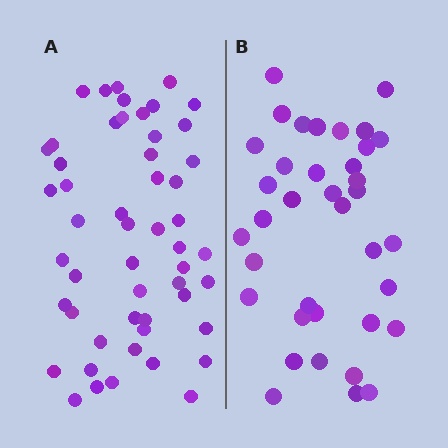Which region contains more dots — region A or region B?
Region A (the left region) has more dots.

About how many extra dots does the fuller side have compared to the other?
Region A has approximately 15 more dots than region B.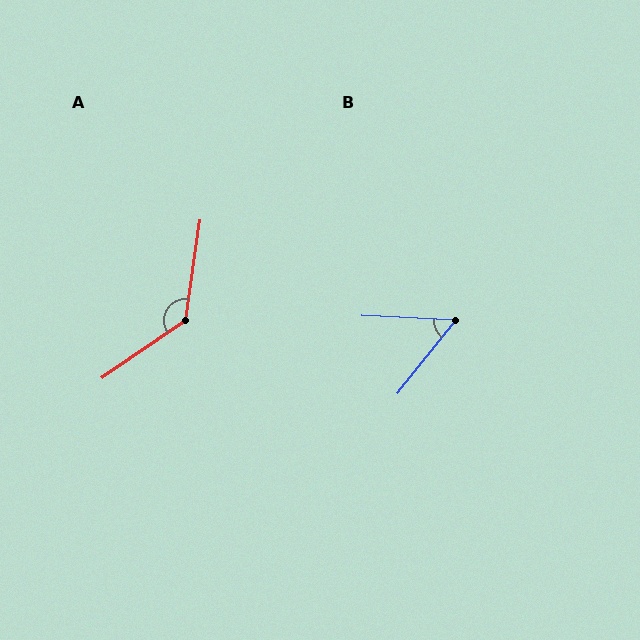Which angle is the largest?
A, at approximately 133 degrees.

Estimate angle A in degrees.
Approximately 133 degrees.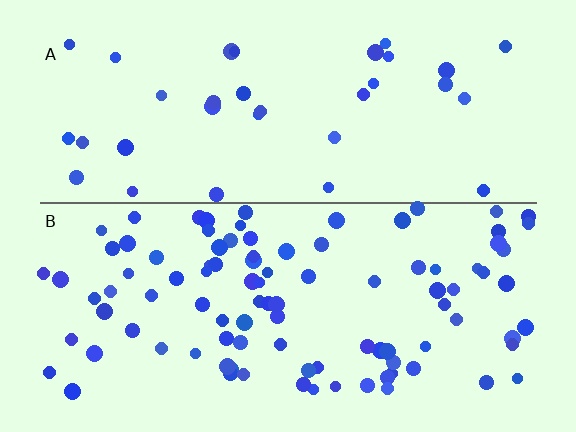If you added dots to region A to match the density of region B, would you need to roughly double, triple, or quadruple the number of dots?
Approximately triple.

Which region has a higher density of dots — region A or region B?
B (the bottom).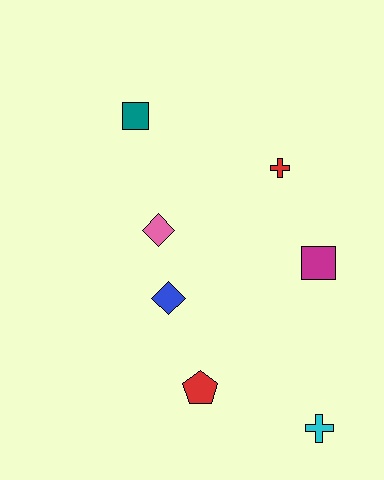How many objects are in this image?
There are 7 objects.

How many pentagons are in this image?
There is 1 pentagon.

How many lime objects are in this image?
There are no lime objects.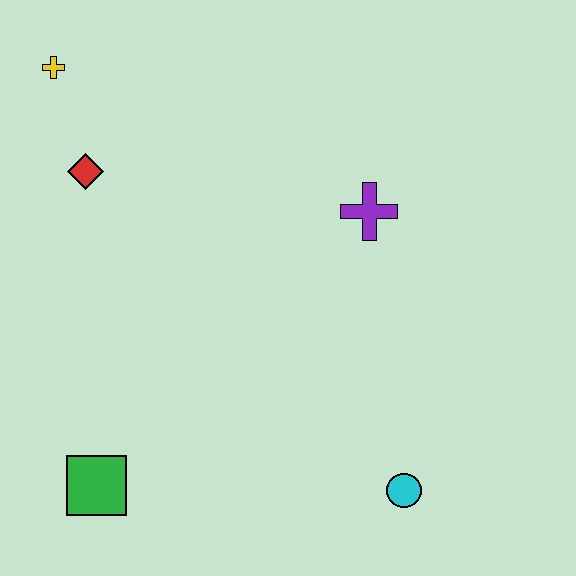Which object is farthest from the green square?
The yellow cross is farthest from the green square.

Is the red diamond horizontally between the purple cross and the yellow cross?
Yes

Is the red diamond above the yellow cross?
No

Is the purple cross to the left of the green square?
No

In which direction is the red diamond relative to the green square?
The red diamond is above the green square.